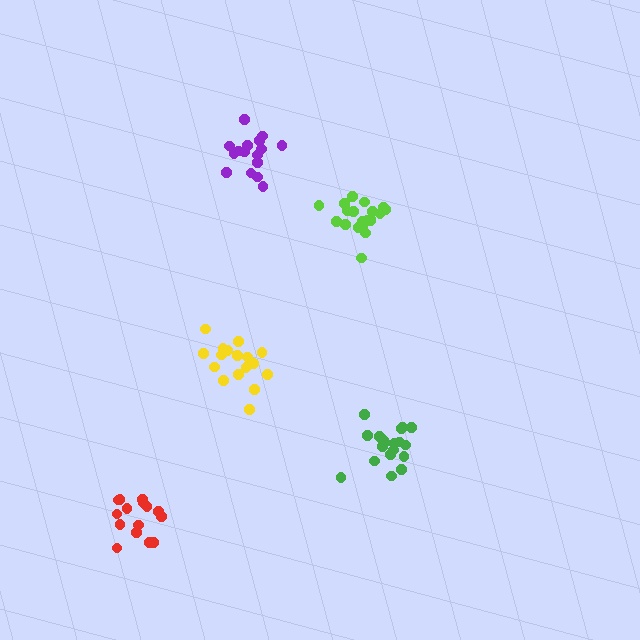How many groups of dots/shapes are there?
There are 5 groups.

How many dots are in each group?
Group 1: 18 dots, Group 2: 20 dots, Group 3: 19 dots, Group 4: 15 dots, Group 5: 17 dots (89 total).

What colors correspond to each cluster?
The clusters are colored: yellow, lime, green, red, purple.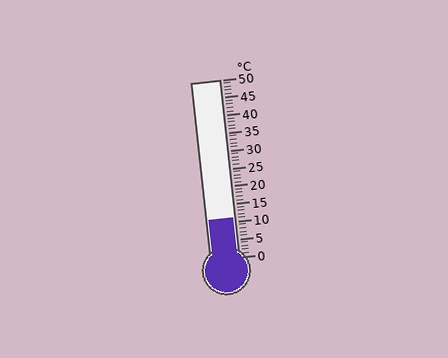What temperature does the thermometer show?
The thermometer shows approximately 11°C.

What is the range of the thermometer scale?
The thermometer scale ranges from 0°C to 50°C.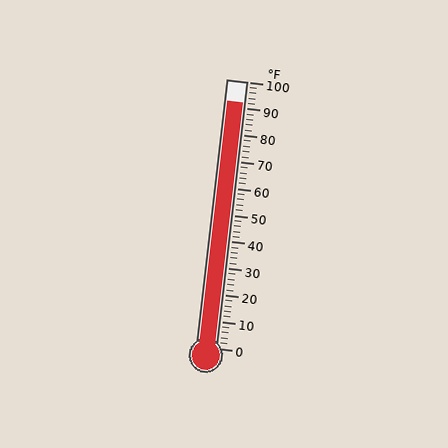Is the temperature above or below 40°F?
The temperature is above 40°F.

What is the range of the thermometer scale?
The thermometer scale ranges from 0°F to 100°F.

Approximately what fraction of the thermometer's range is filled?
The thermometer is filled to approximately 90% of its range.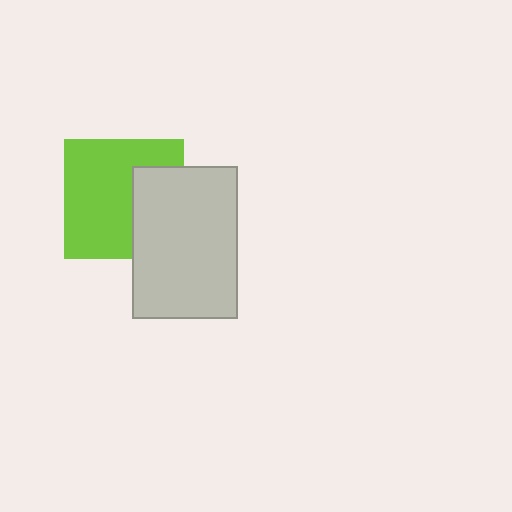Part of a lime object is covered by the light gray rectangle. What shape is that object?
It is a square.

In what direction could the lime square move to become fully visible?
The lime square could move left. That would shift it out from behind the light gray rectangle entirely.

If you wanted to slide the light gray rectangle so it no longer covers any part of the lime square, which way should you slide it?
Slide it right — that is the most direct way to separate the two shapes.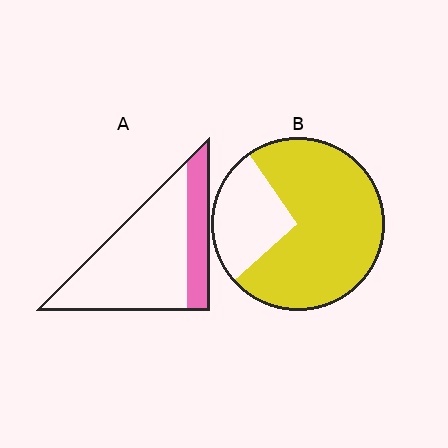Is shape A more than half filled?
No.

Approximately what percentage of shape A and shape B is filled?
A is approximately 25% and B is approximately 75%.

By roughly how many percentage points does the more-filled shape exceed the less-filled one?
By roughly 50 percentage points (B over A).